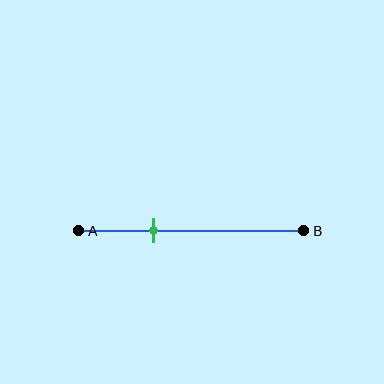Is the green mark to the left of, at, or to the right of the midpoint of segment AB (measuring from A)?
The green mark is to the left of the midpoint of segment AB.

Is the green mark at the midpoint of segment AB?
No, the mark is at about 35% from A, not at the 50% midpoint.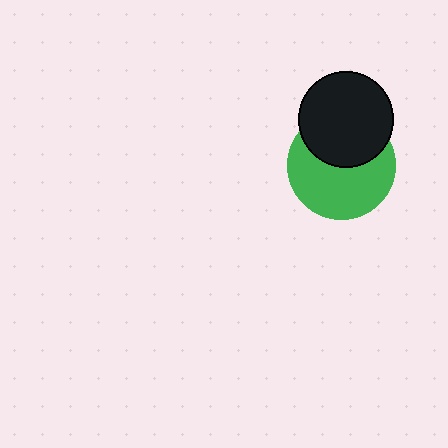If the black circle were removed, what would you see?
You would see the complete green circle.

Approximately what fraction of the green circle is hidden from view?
Roughly 40% of the green circle is hidden behind the black circle.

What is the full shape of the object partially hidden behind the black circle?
The partially hidden object is a green circle.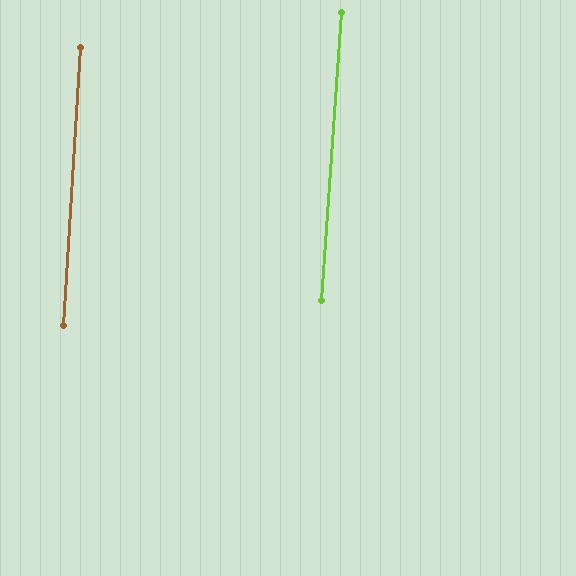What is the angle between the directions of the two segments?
Approximately 1 degree.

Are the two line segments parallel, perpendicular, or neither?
Parallel — their directions differ by only 0.6°.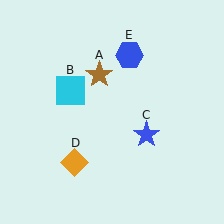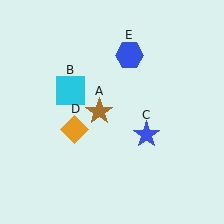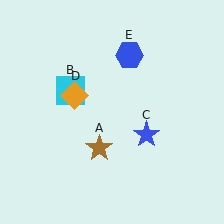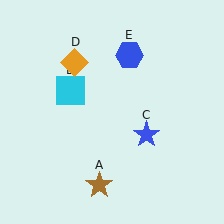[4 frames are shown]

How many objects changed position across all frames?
2 objects changed position: brown star (object A), orange diamond (object D).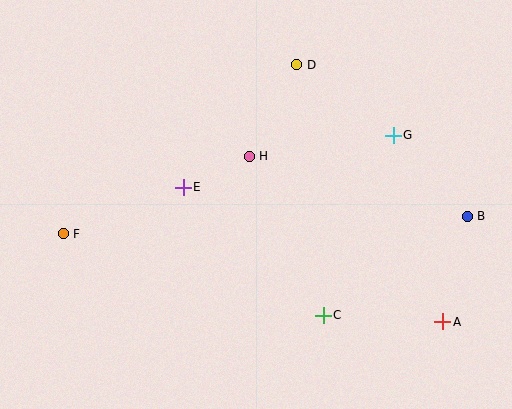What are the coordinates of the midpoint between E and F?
The midpoint between E and F is at (123, 211).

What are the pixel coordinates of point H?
Point H is at (249, 156).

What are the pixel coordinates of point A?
Point A is at (443, 322).